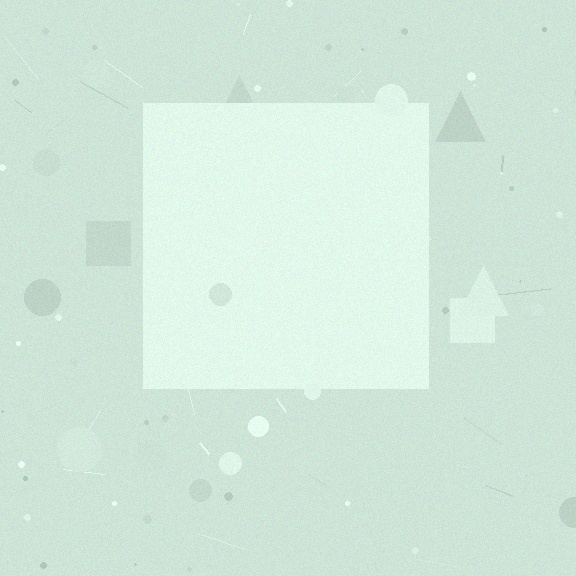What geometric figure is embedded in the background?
A square is embedded in the background.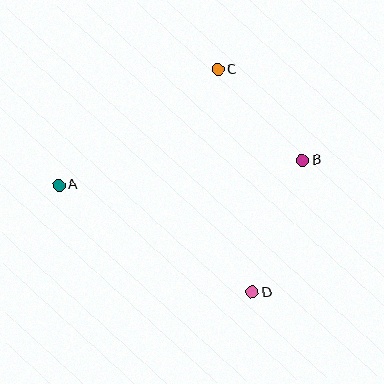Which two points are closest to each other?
Points B and C are closest to each other.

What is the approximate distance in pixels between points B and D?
The distance between B and D is approximately 141 pixels.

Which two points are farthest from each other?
Points A and B are farthest from each other.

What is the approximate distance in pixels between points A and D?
The distance between A and D is approximately 221 pixels.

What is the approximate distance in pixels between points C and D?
The distance between C and D is approximately 225 pixels.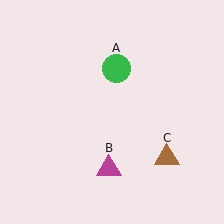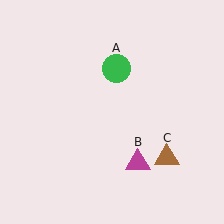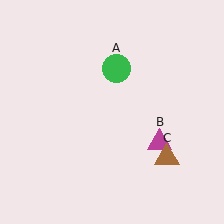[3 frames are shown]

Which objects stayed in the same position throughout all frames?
Green circle (object A) and brown triangle (object C) remained stationary.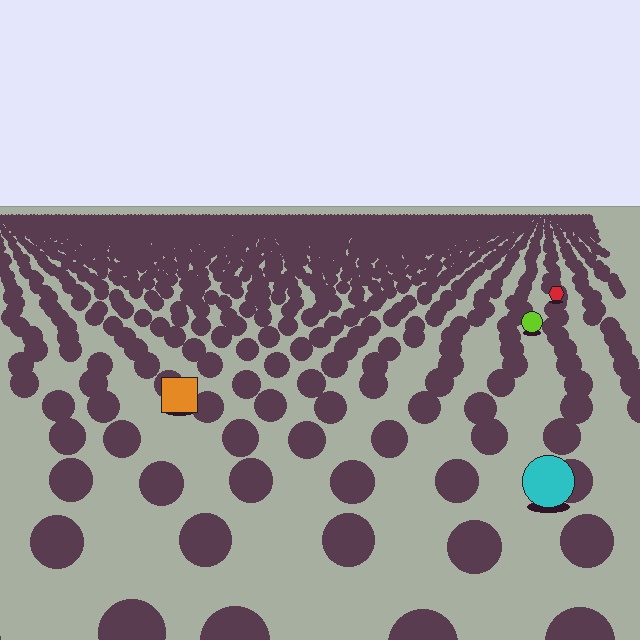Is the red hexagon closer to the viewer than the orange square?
No. The orange square is closer — you can tell from the texture gradient: the ground texture is coarser near it.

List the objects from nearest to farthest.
From nearest to farthest: the cyan circle, the orange square, the lime circle, the red hexagon.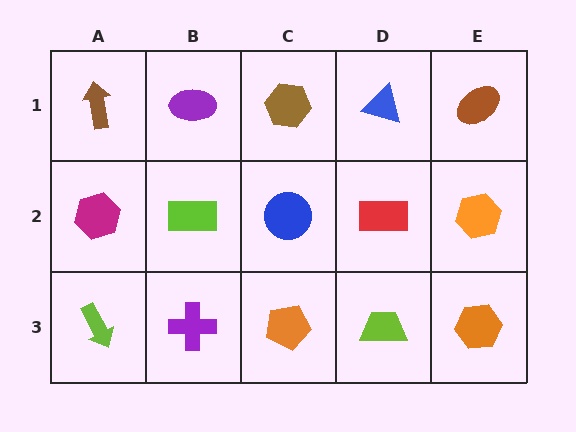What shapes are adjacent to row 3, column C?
A blue circle (row 2, column C), a purple cross (row 3, column B), a lime trapezoid (row 3, column D).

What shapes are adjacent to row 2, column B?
A purple ellipse (row 1, column B), a purple cross (row 3, column B), a magenta hexagon (row 2, column A), a blue circle (row 2, column C).